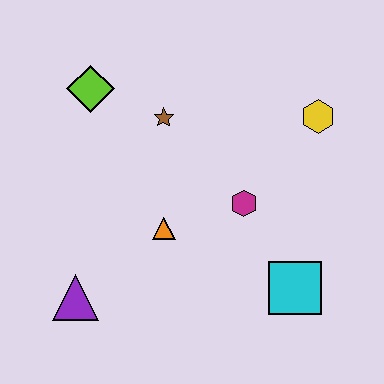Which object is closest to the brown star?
The lime diamond is closest to the brown star.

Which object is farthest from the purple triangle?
The yellow hexagon is farthest from the purple triangle.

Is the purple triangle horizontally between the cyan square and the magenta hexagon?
No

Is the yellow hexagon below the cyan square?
No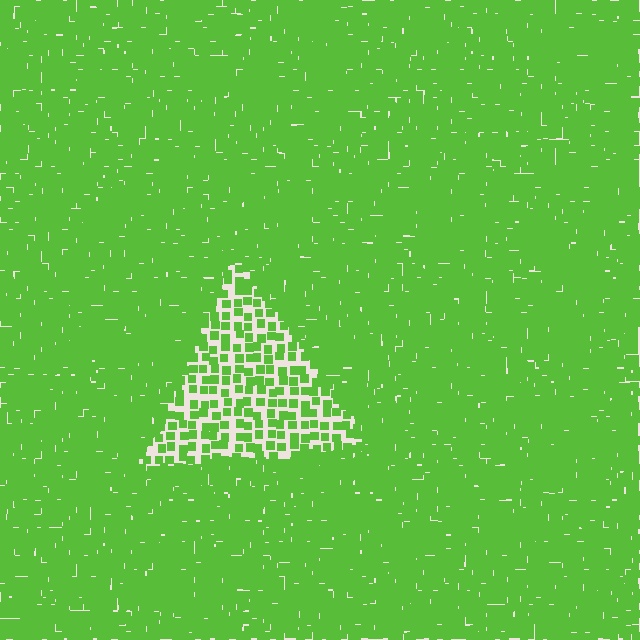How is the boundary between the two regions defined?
The boundary is defined by a change in element density (approximately 2.5x ratio). All elements are the same color, size, and shape.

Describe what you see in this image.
The image contains small lime elements arranged at two different densities. A triangle-shaped region is visible where the elements are less densely packed than the surrounding area.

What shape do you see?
I see a triangle.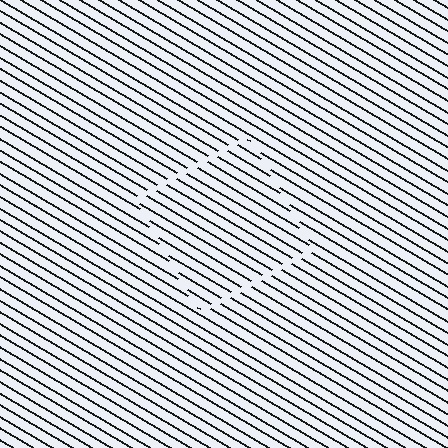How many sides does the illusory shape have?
4 sides — the line-ends trace a square.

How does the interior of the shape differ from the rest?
The interior of the shape contains the same grating, shifted by half a period — the contour is defined by the phase discontinuity where line-ends from the inner and outer gratings abut.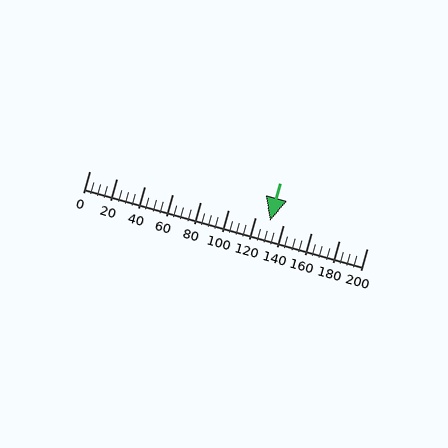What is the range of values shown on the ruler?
The ruler shows values from 0 to 200.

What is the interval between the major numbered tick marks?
The major tick marks are spaced 20 units apart.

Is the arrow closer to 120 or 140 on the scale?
The arrow is closer to 140.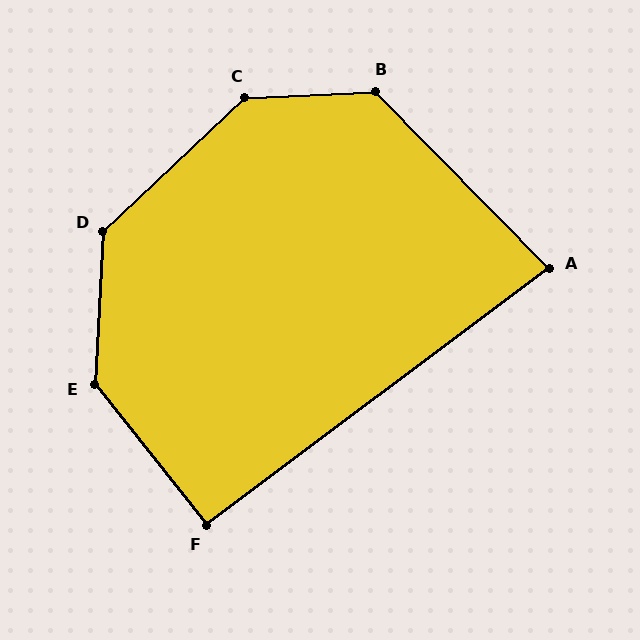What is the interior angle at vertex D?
Approximately 136 degrees (obtuse).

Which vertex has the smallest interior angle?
A, at approximately 82 degrees.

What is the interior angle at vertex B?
Approximately 132 degrees (obtuse).